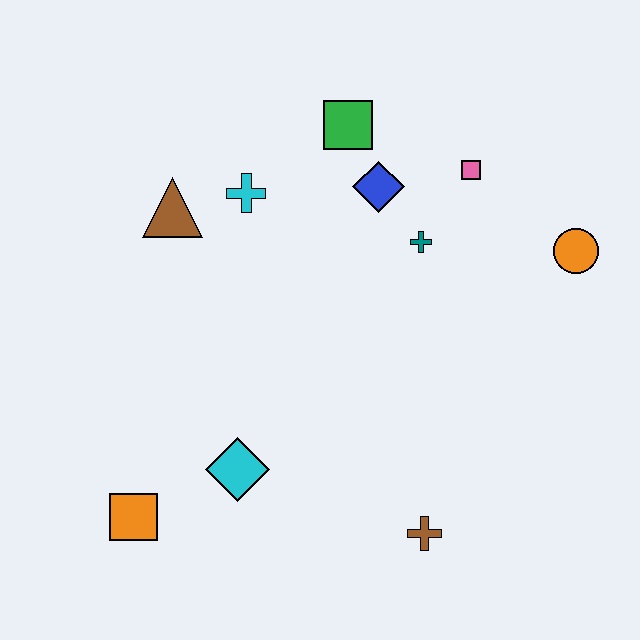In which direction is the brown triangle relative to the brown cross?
The brown triangle is above the brown cross.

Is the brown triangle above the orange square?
Yes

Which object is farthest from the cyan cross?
The brown cross is farthest from the cyan cross.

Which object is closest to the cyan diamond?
The orange square is closest to the cyan diamond.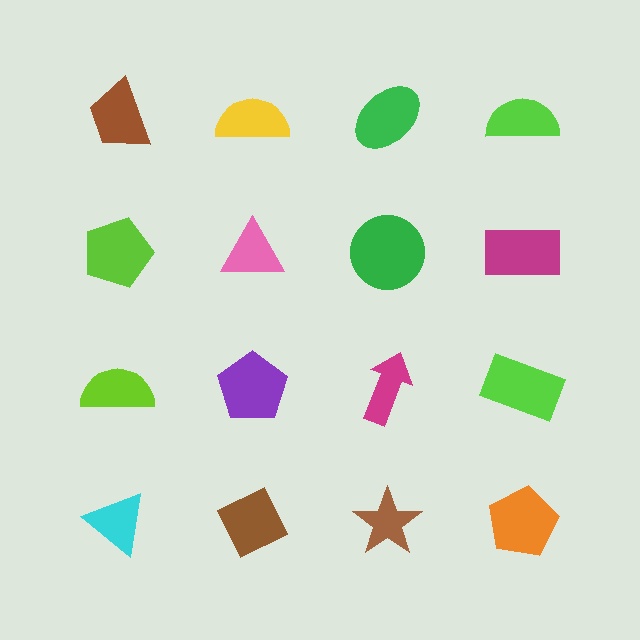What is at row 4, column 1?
A cyan triangle.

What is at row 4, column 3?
A brown star.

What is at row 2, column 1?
A lime pentagon.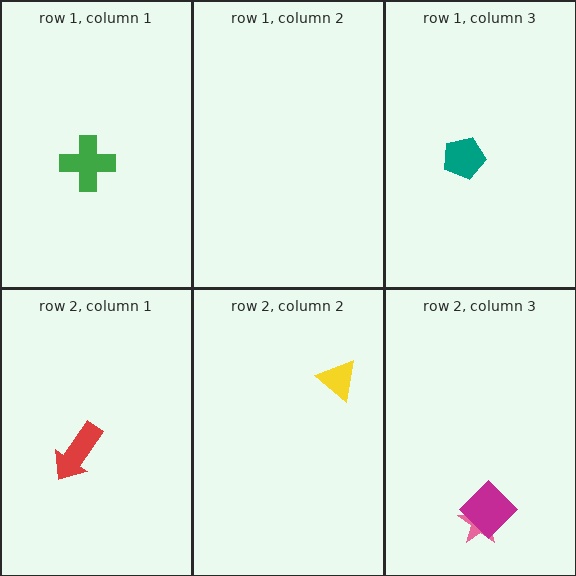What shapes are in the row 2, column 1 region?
The red arrow.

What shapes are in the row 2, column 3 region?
The pink star, the magenta diamond.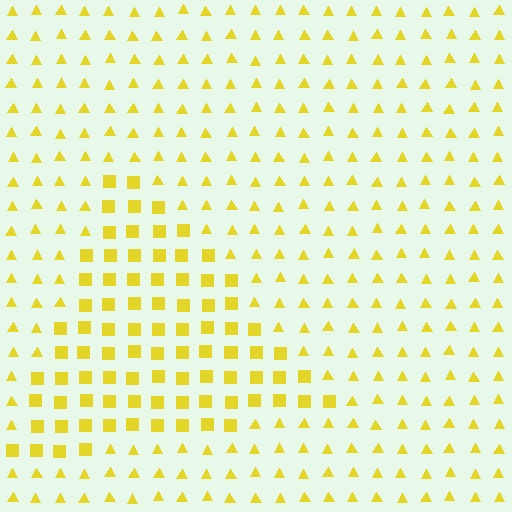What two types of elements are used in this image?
The image uses squares inside the triangle region and triangles outside it.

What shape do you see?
I see a triangle.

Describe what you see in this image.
The image is filled with small yellow elements arranged in a uniform grid. A triangle-shaped region contains squares, while the surrounding area contains triangles. The boundary is defined purely by the change in element shape.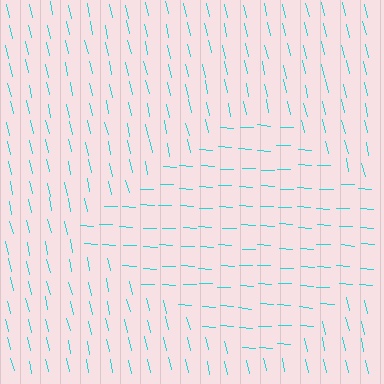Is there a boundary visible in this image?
Yes, there is a texture boundary formed by a change in line orientation.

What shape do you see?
I see a diamond.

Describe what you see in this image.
The image is filled with small cyan line segments. A diamond region in the image has lines oriented differently from the surrounding lines, creating a visible texture boundary.